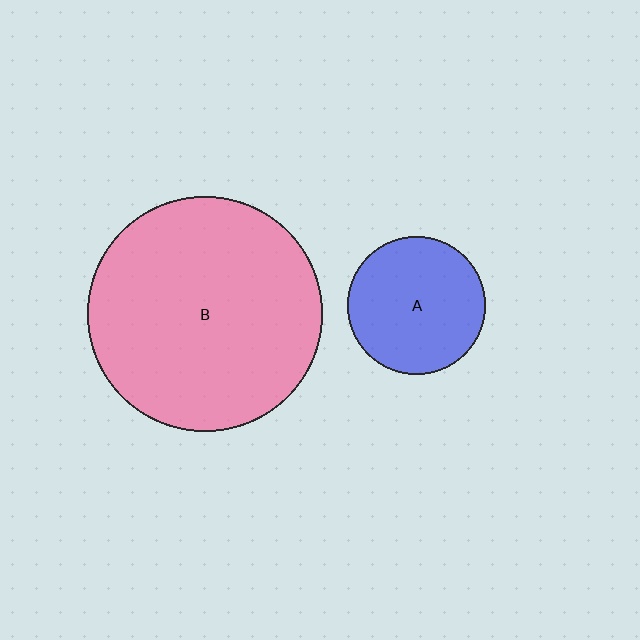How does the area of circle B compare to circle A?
Approximately 2.9 times.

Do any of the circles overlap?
No, none of the circles overlap.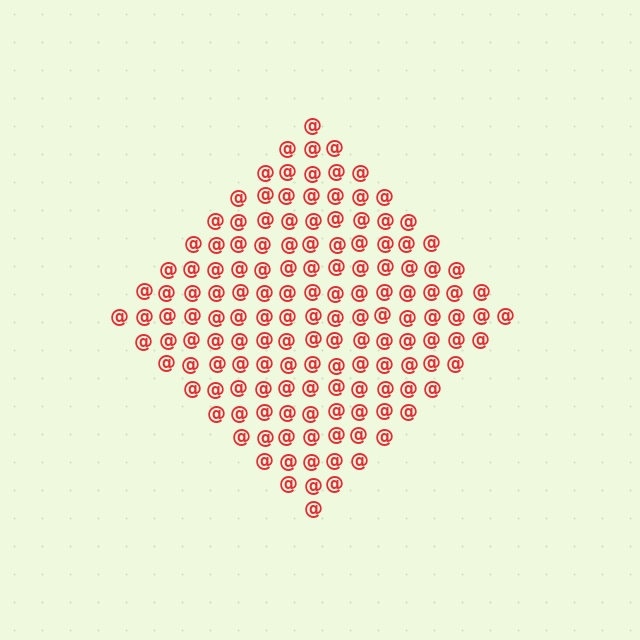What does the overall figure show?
The overall figure shows a diamond.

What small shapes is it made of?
It is made of small at signs.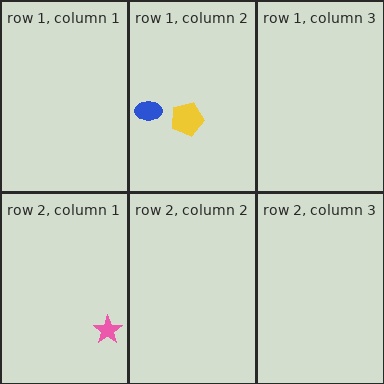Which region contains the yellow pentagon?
The row 1, column 2 region.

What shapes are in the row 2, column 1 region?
The pink star.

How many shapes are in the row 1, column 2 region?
2.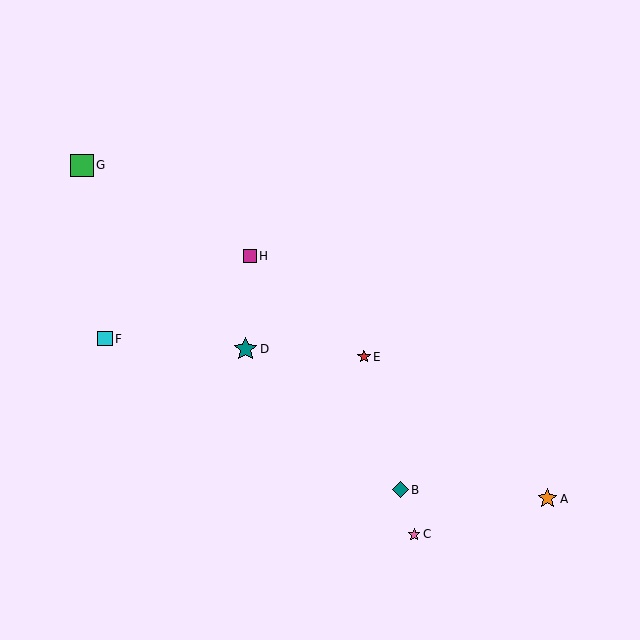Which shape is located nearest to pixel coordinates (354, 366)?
The red star (labeled E) at (364, 357) is nearest to that location.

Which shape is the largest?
The teal star (labeled D) is the largest.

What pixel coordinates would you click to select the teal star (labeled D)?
Click at (245, 349) to select the teal star D.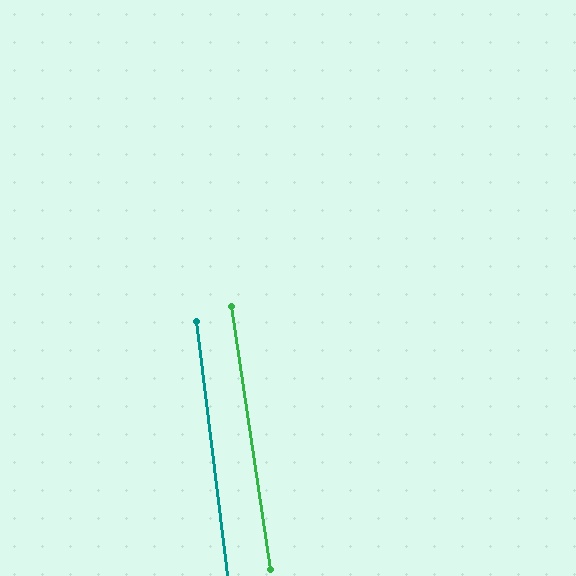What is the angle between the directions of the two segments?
Approximately 1 degree.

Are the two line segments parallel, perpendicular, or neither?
Parallel — their directions differ by only 1.5°.